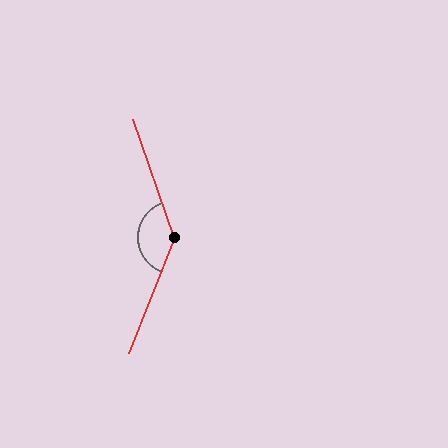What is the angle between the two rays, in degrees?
Approximately 139 degrees.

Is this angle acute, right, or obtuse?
It is obtuse.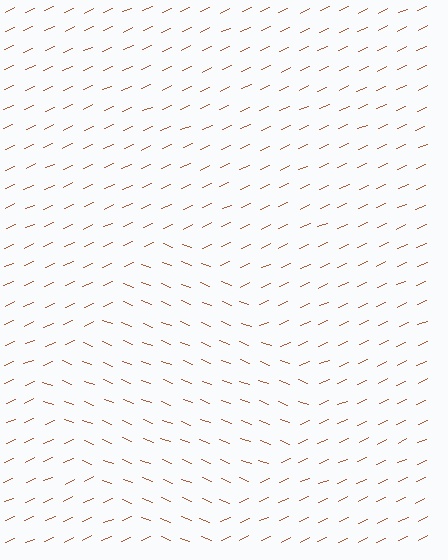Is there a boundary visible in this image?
Yes, there is a texture boundary formed by a change in line orientation.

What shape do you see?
I see a diamond.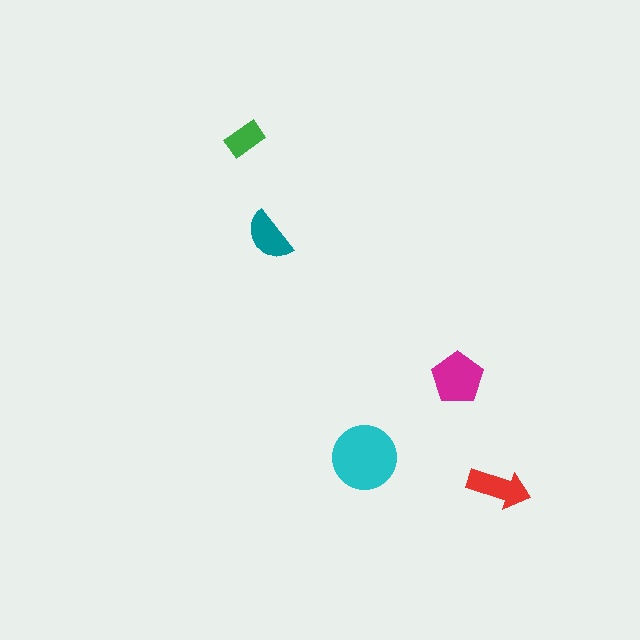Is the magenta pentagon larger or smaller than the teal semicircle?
Larger.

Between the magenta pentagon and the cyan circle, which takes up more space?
The cyan circle.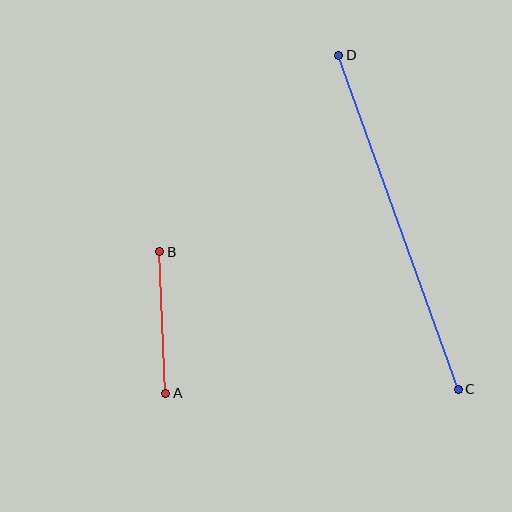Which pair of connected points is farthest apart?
Points C and D are farthest apart.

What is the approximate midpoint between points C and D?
The midpoint is at approximately (398, 222) pixels.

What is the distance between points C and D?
The distance is approximately 355 pixels.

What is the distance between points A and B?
The distance is approximately 142 pixels.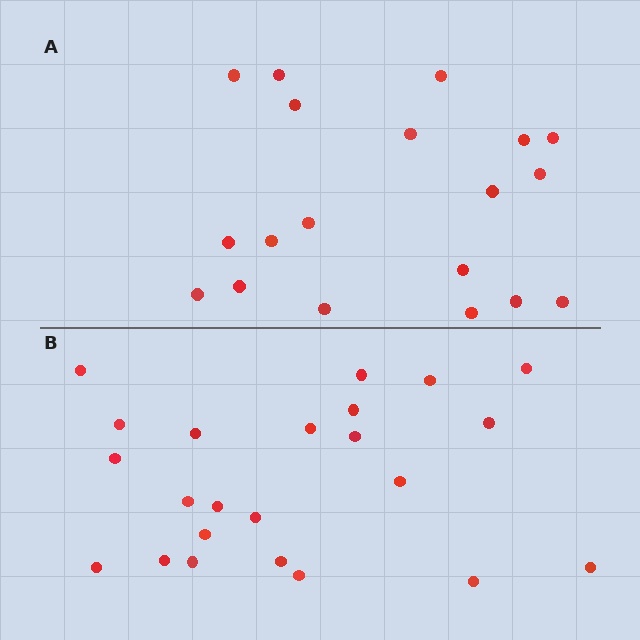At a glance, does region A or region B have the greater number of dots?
Region B (the bottom region) has more dots.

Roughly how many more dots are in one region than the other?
Region B has about 4 more dots than region A.